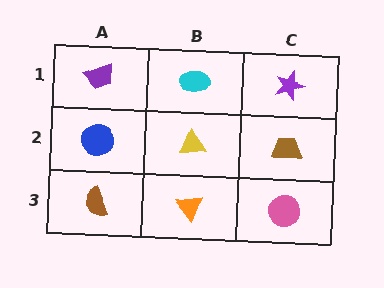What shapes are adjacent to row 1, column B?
A yellow triangle (row 2, column B), a purple trapezoid (row 1, column A), a purple star (row 1, column C).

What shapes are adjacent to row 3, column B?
A yellow triangle (row 2, column B), a brown semicircle (row 3, column A), a pink circle (row 3, column C).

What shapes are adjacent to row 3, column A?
A blue circle (row 2, column A), an orange triangle (row 3, column B).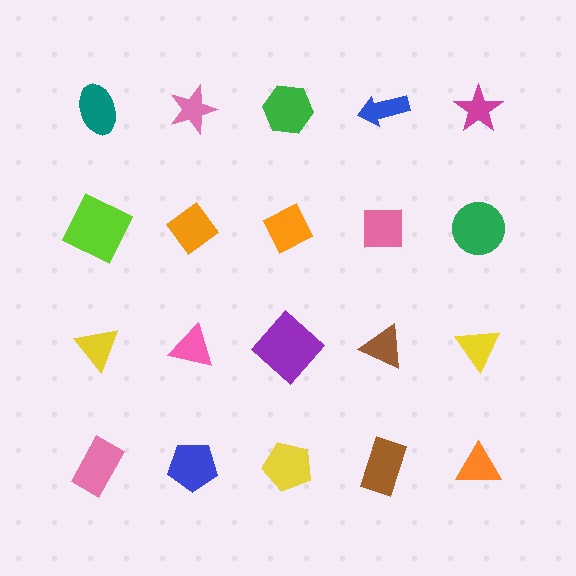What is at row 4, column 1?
A pink rectangle.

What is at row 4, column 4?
A brown rectangle.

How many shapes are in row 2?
5 shapes.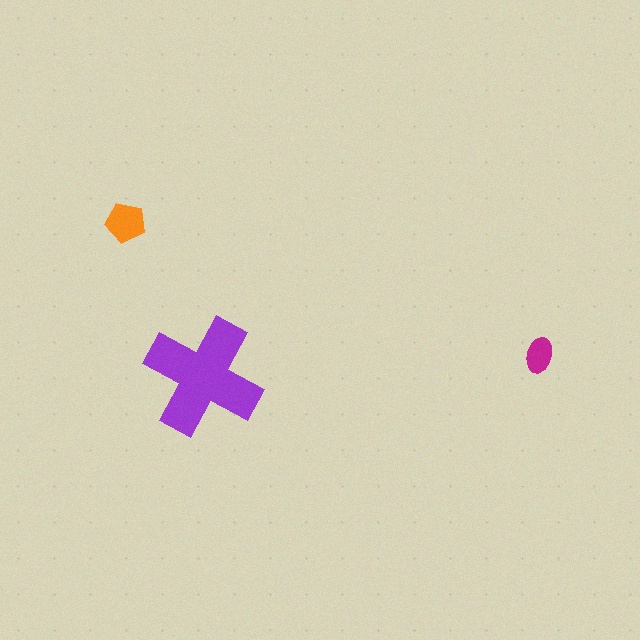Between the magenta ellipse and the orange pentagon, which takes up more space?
The orange pentagon.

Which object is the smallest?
The magenta ellipse.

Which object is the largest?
The purple cross.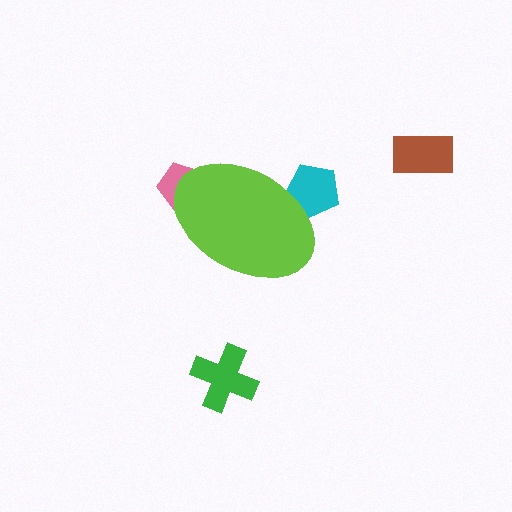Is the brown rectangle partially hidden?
No, the brown rectangle is fully visible.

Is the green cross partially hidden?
No, the green cross is fully visible.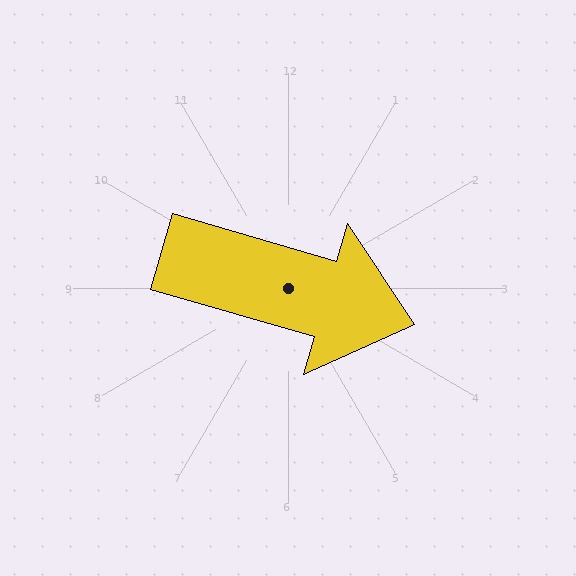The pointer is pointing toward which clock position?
Roughly 4 o'clock.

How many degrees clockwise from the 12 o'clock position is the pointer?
Approximately 106 degrees.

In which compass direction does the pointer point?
East.